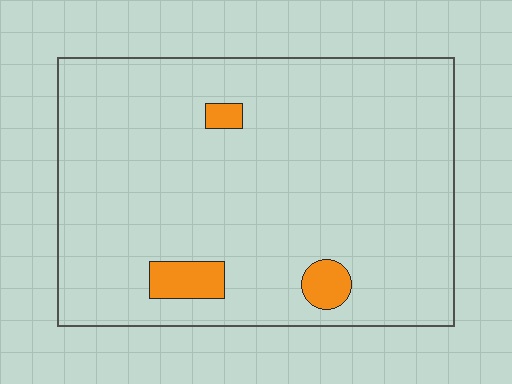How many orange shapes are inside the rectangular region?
3.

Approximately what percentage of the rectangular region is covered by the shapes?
Approximately 5%.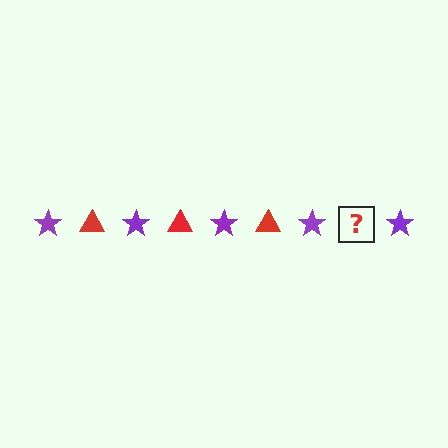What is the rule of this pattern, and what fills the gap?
The rule is that the pattern alternates between purple star and red triangle. The gap should be filled with a red triangle.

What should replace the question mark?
The question mark should be replaced with a red triangle.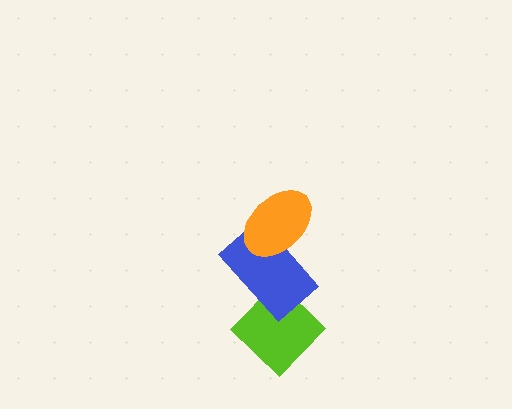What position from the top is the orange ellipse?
The orange ellipse is 1st from the top.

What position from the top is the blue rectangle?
The blue rectangle is 2nd from the top.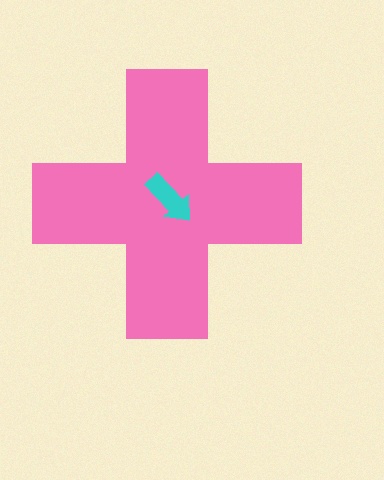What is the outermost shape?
The pink cross.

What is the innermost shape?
The cyan arrow.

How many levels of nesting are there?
2.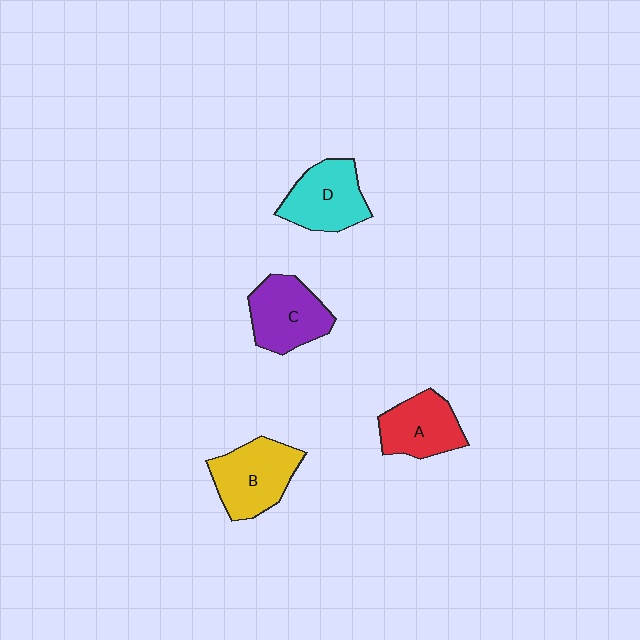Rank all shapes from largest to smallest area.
From largest to smallest: B (yellow), C (purple), D (cyan), A (red).